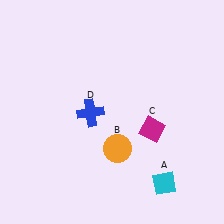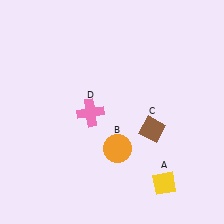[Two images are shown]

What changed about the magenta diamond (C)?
In Image 1, C is magenta. In Image 2, it changed to brown.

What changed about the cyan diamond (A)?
In Image 1, A is cyan. In Image 2, it changed to yellow.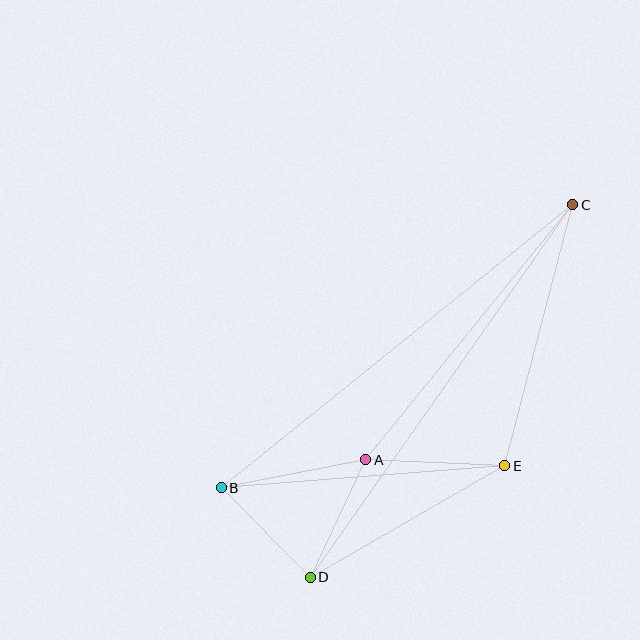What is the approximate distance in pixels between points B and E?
The distance between B and E is approximately 285 pixels.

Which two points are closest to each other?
Points B and D are closest to each other.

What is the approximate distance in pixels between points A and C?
The distance between A and C is approximately 328 pixels.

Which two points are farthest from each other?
Points C and D are farthest from each other.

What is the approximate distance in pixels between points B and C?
The distance between B and C is approximately 451 pixels.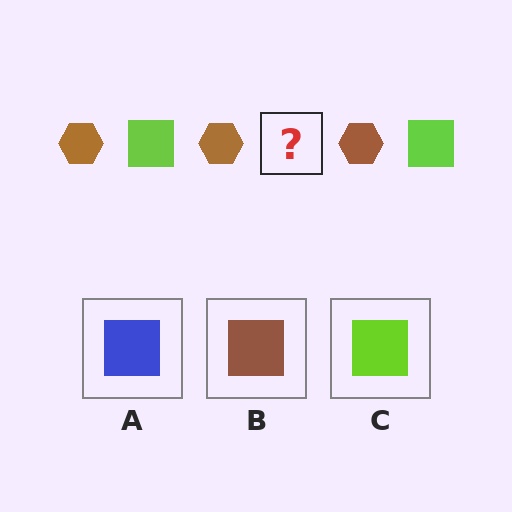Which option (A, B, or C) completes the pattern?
C.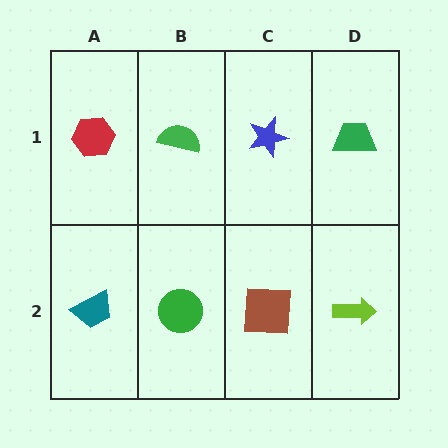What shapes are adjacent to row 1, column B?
A green circle (row 2, column B), a red hexagon (row 1, column A), a blue star (row 1, column C).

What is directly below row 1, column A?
A teal trapezoid.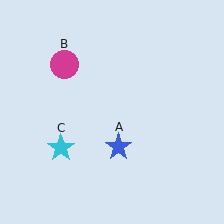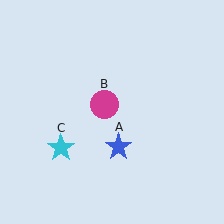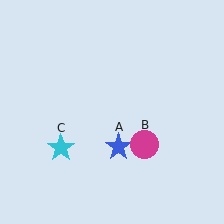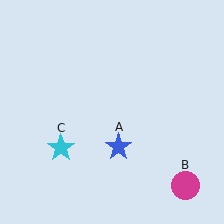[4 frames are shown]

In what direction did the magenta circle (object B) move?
The magenta circle (object B) moved down and to the right.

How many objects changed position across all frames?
1 object changed position: magenta circle (object B).